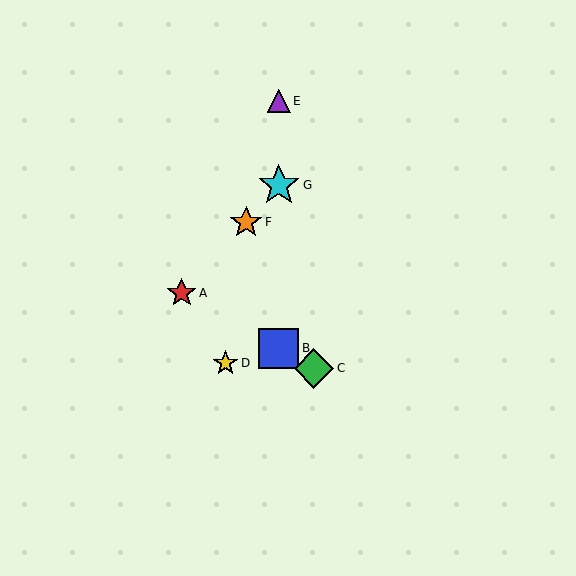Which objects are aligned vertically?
Objects B, E, G are aligned vertically.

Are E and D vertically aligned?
No, E is at x≈279 and D is at x≈225.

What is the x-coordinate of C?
Object C is at x≈314.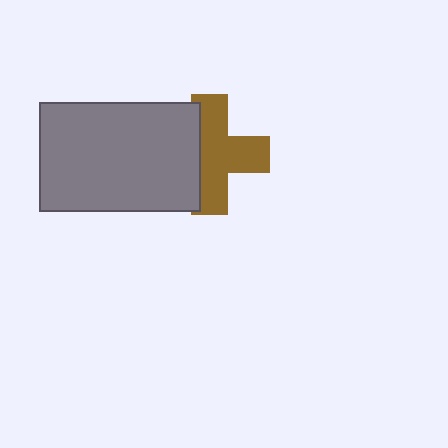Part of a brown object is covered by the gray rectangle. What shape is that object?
It is a cross.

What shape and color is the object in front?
The object in front is a gray rectangle.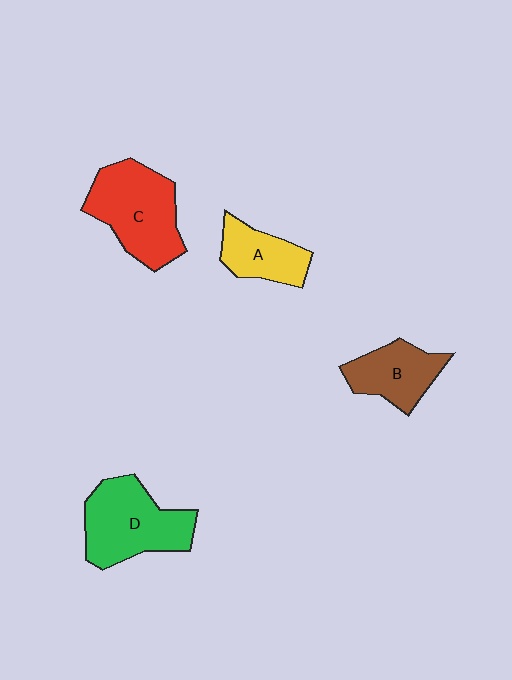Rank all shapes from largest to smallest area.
From largest to smallest: C (red), D (green), B (brown), A (yellow).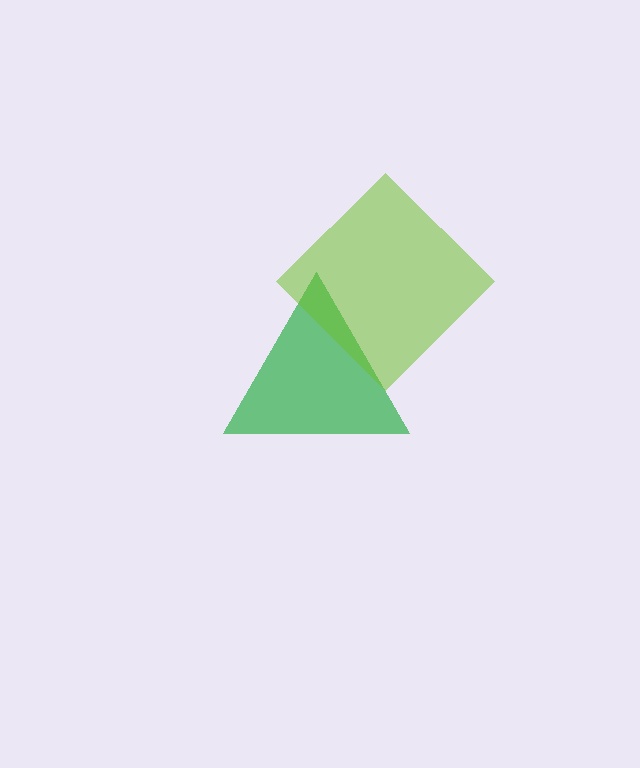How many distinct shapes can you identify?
There are 2 distinct shapes: a green triangle, a lime diamond.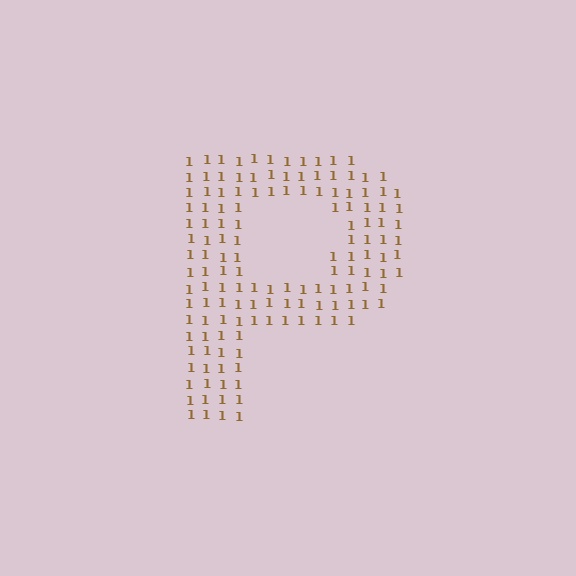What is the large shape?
The large shape is the letter P.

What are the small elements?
The small elements are digit 1's.